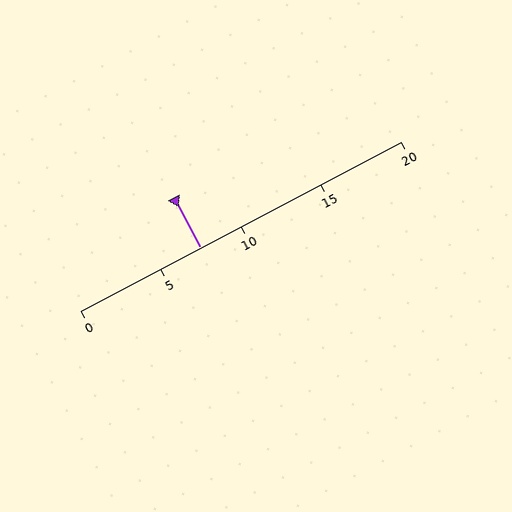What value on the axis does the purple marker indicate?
The marker indicates approximately 7.5.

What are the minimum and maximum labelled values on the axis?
The axis runs from 0 to 20.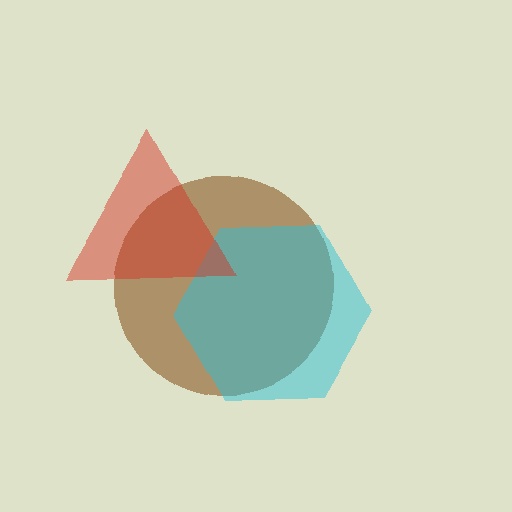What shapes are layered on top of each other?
The layered shapes are: a brown circle, a cyan hexagon, a red triangle.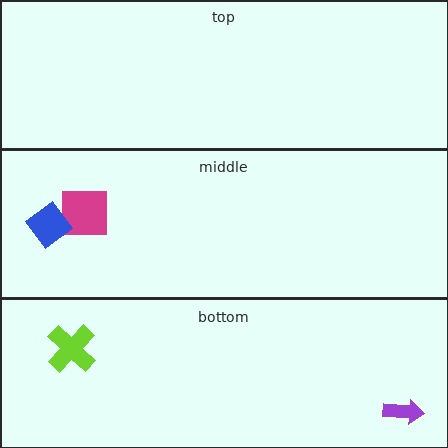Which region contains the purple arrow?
The bottom region.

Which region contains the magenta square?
The middle region.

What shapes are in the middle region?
The magenta square, the blue diamond.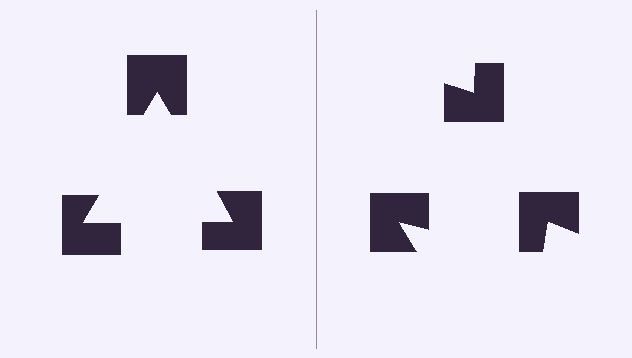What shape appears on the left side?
An illusory triangle.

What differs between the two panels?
The notched squares are positioned identically on both sides; only the wedge orientations differ. On the left they align to a triangle; on the right they are misaligned.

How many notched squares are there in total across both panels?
6 — 3 on each side.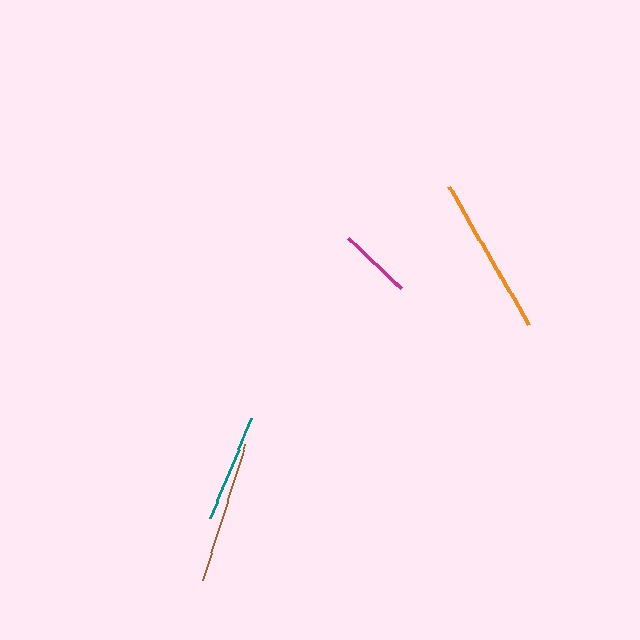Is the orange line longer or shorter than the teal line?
The orange line is longer than the teal line.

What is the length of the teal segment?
The teal segment is approximately 108 pixels long.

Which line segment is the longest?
The orange line is the longest at approximately 159 pixels.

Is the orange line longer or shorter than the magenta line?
The orange line is longer than the magenta line.